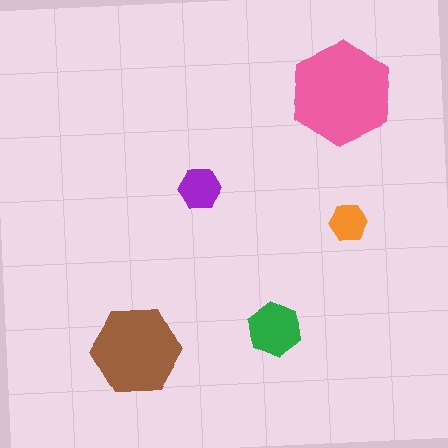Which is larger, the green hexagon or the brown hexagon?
The brown one.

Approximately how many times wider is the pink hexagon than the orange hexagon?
About 2.5 times wider.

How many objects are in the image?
There are 5 objects in the image.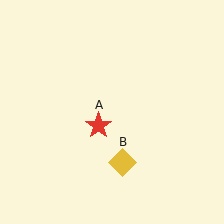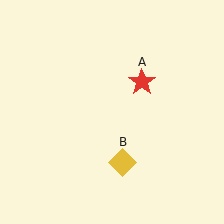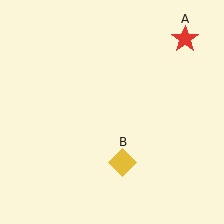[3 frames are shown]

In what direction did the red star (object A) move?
The red star (object A) moved up and to the right.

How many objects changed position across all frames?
1 object changed position: red star (object A).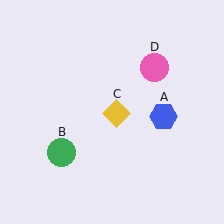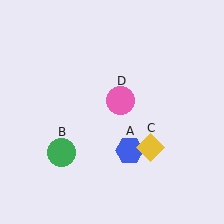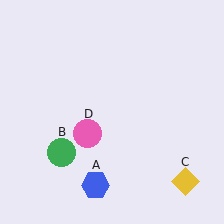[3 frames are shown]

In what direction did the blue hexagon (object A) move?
The blue hexagon (object A) moved down and to the left.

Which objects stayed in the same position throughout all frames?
Green circle (object B) remained stationary.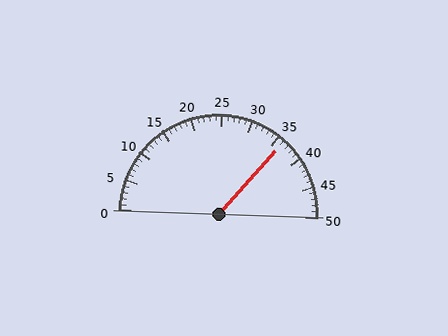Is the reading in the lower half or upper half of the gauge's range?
The reading is in the upper half of the range (0 to 50).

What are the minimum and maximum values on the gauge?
The gauge ranges from 0 to 50.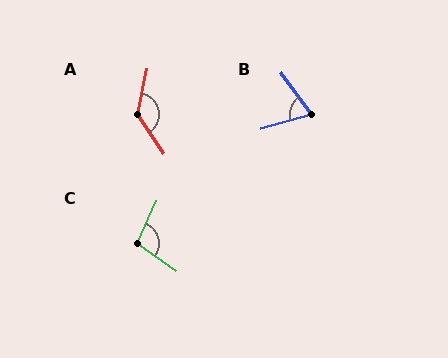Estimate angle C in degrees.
Approximately 100 degrees.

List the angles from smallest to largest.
B (69°), C (100°), A (134°).